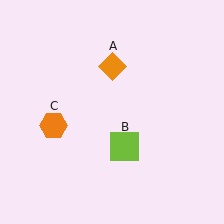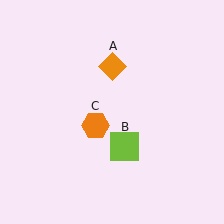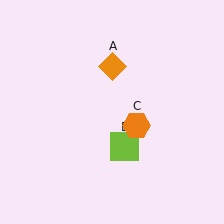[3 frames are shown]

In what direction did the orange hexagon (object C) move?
The orange hexagon (object C) moved right.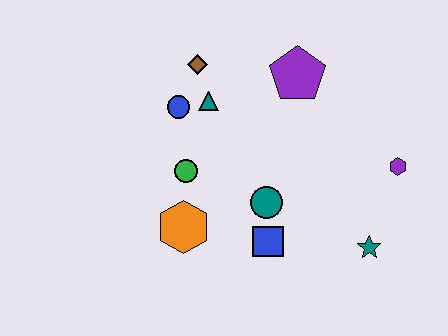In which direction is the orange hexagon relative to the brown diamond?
The orange hexagon is below the brown diamond.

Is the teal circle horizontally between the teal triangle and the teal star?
Yes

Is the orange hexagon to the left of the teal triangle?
Yes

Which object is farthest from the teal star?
The brown diamond is farthest from the teal star.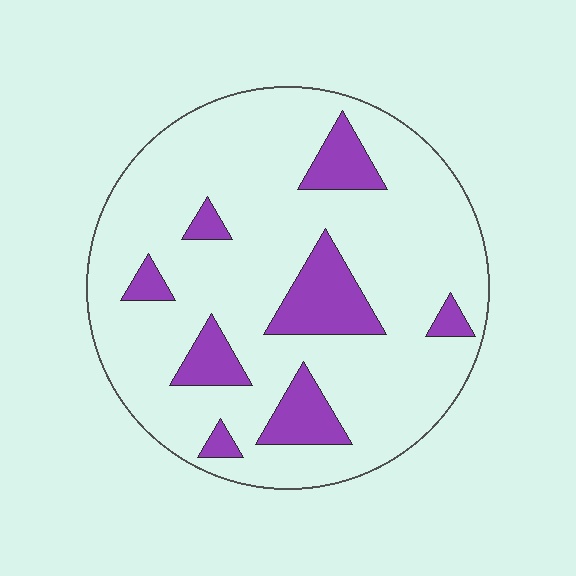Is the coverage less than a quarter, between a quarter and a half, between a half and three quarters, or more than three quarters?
Less than a quarter.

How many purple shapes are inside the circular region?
8.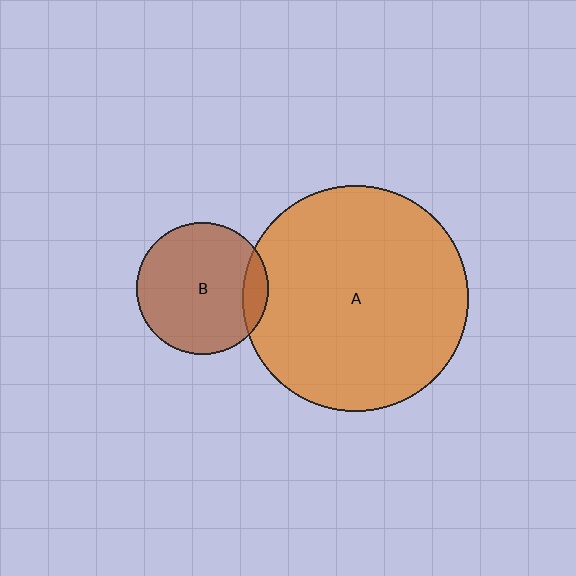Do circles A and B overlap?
Yes.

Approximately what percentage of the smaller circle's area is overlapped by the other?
Approximately 10%.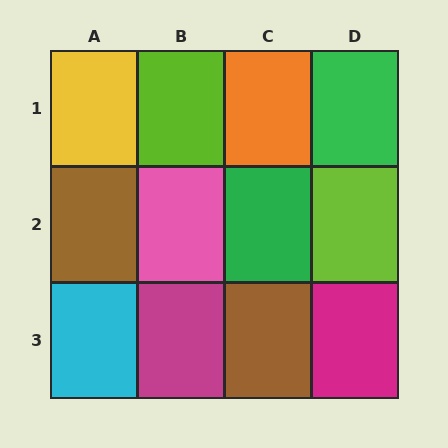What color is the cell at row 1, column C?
Orange.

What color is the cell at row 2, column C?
Green.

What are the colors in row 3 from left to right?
Cyan, magenta, brown, magenta.